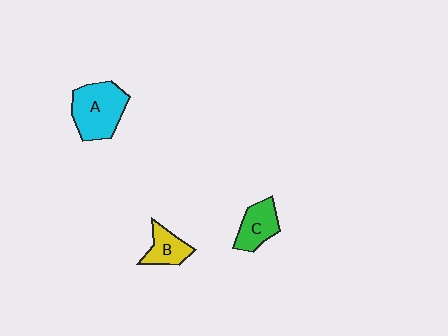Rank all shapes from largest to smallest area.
From largest to smallest: A (cyan), C (green), B (yellow).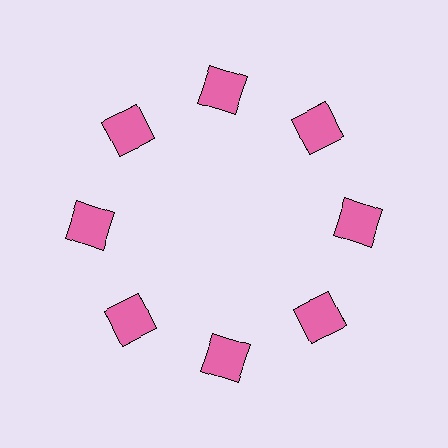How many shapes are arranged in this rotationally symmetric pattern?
There are 8 shapes, arranged in 8 groups of 1.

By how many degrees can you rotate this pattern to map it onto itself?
The pattern maps onto itself every 45 degrees of rotation.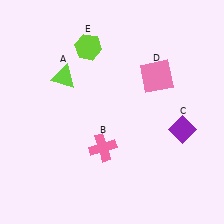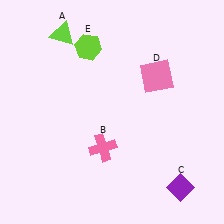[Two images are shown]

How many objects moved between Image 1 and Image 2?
2 objects moved between the two images.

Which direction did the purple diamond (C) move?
The purple diamond (C) moved down.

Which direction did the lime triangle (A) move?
The lime triangle (A) moved up.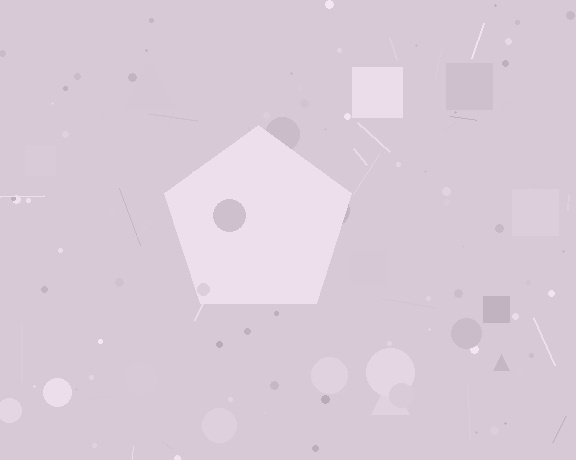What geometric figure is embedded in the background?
A pentagon is embedded in the background.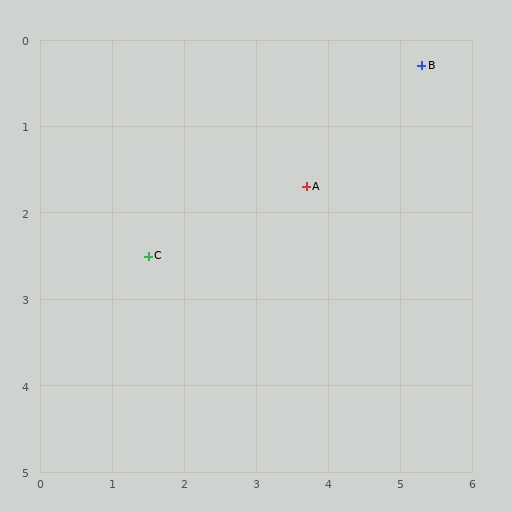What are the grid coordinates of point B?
Point B is at approximately (5.3, 0.3).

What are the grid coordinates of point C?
Point C is at approximately (1.5, 2.5).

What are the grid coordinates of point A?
Point A is at approximately (3.7, 1.7).